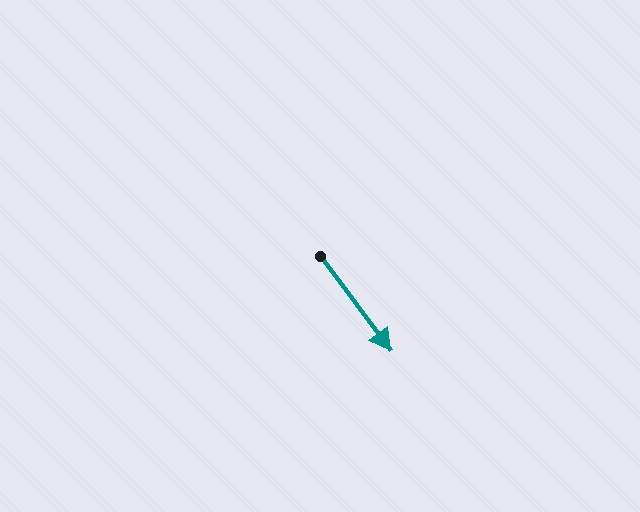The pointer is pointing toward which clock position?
Roughly 5 o'clock.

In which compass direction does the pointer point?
Southeast.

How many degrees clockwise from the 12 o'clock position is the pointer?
Approximately 143 degrees.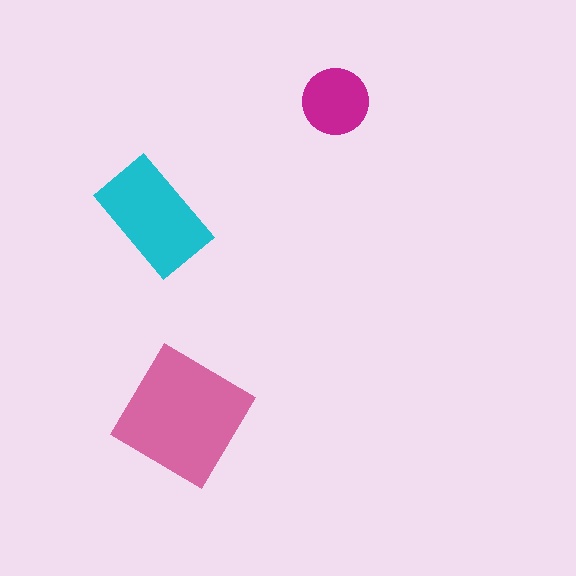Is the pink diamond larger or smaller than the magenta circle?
Larger.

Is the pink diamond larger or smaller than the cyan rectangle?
Larger.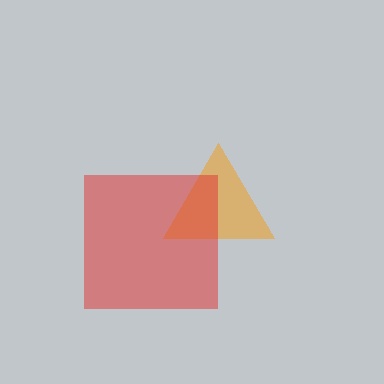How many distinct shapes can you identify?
There are 2 distinct shapes: an orange triangle, a red square.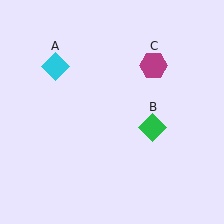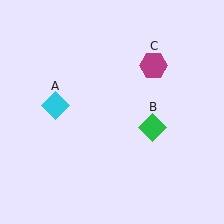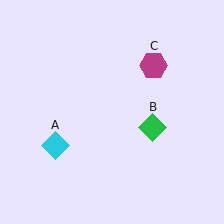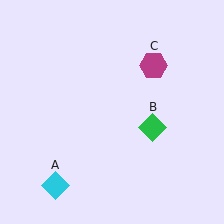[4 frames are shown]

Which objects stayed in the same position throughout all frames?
Green diamond (object B) and magenta hexagon (object C) remained stationary.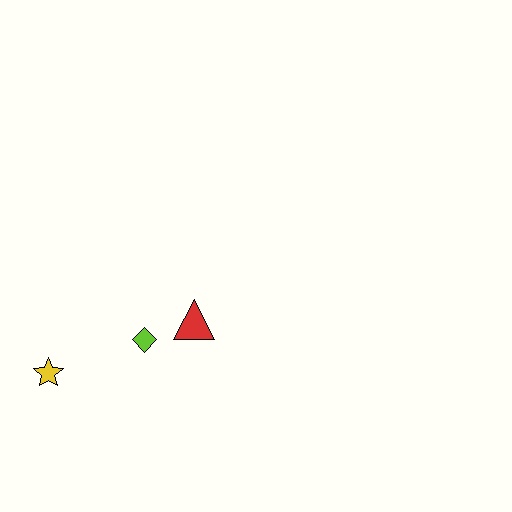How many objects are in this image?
There are 3 objects.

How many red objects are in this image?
There is 1 red object.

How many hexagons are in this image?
There are no hexagons.